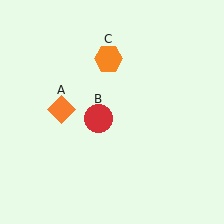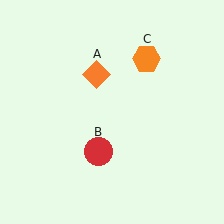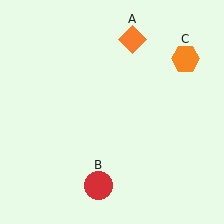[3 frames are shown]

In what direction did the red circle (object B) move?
The red circle (object B) moved down.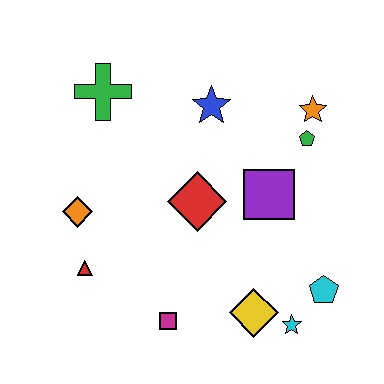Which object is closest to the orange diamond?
The red triangle is closest to the orange diamond.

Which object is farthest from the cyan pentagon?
The green cross is farthest from the cyan pentagon.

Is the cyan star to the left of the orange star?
Yes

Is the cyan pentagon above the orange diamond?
No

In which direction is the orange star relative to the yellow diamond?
The orange star is above the yellow diamond.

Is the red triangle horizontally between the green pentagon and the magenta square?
No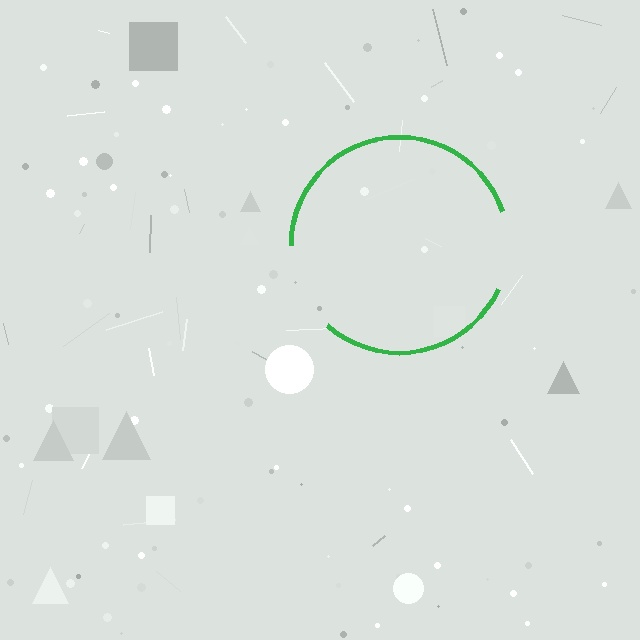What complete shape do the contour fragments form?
The contour fragments form a circle.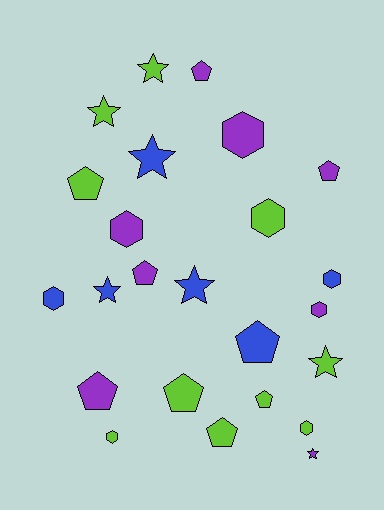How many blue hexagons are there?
There are 2 blue hexagons.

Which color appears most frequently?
Lime, with 10 objects.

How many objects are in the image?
There are 24 objects.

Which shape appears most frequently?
Pentagon, with 9 objects.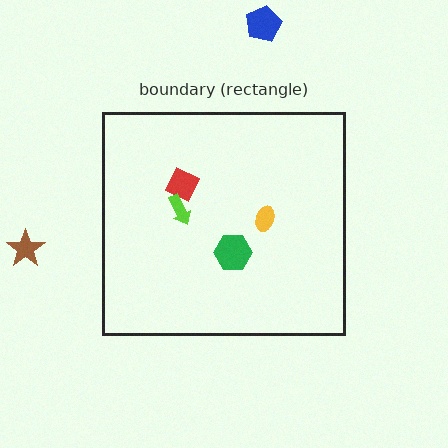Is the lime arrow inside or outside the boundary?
Inside.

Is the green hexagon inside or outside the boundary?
Inside.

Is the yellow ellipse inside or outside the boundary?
Inside.